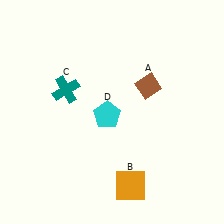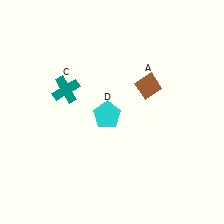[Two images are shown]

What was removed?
The orange square (B) was removed in Image 2.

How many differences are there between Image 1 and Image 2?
There is 1 difference between the two images.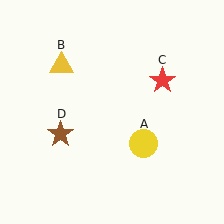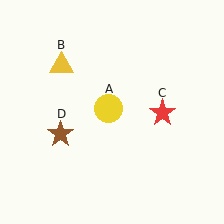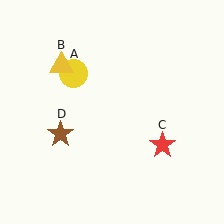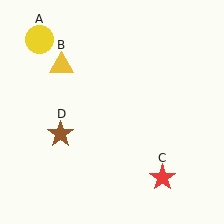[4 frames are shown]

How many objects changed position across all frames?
2 objects changed position: yellow circle (object A), red star (object C).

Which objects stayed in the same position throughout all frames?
Yellow triangle (object B) and brown star (object D) remained stationary.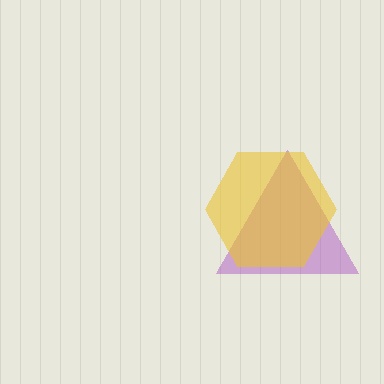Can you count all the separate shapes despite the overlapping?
Yes, there are 2 separate shapes.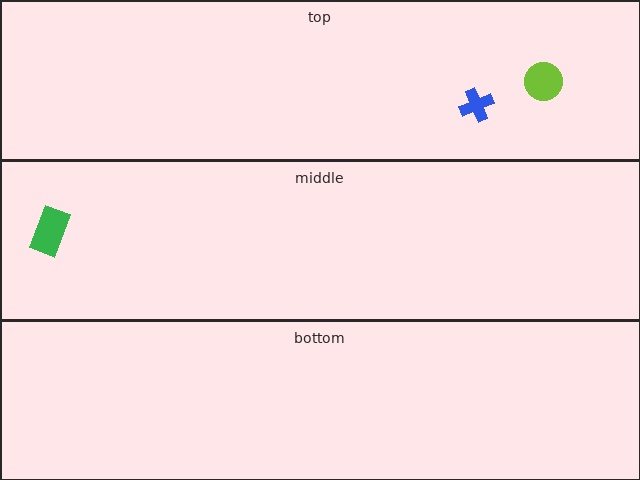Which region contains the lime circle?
The top region.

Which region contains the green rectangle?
The middle region.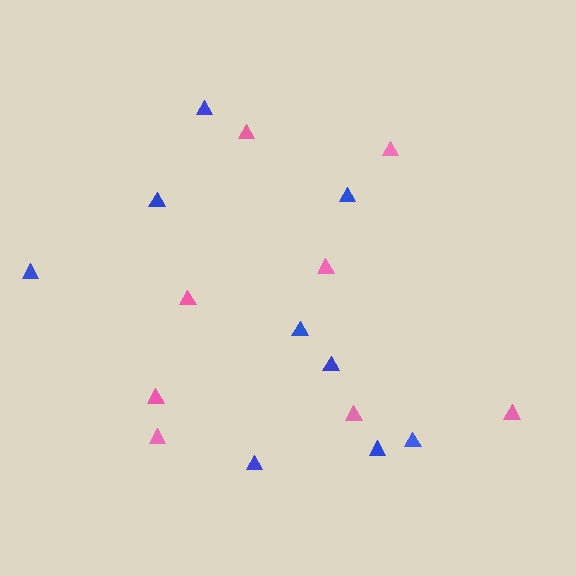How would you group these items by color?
There are 2 groups: one group of pink triangles (8) and one group of blue triangles (9).